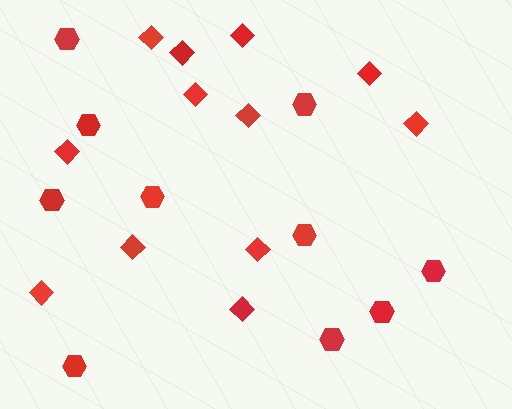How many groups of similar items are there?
There are 2 groups: one group of hexagons (10) and one group of diamonds (12).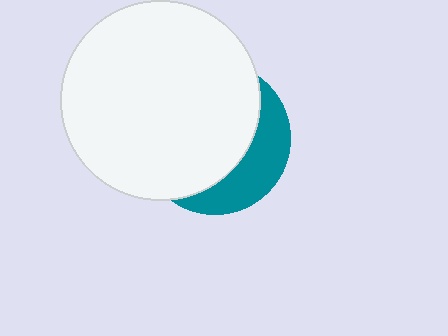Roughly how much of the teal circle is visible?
A small part of it is visible (roughly 31%).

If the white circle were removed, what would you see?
You would see the complete teal circle.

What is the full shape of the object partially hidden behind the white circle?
The partially hidden object is a teal circle.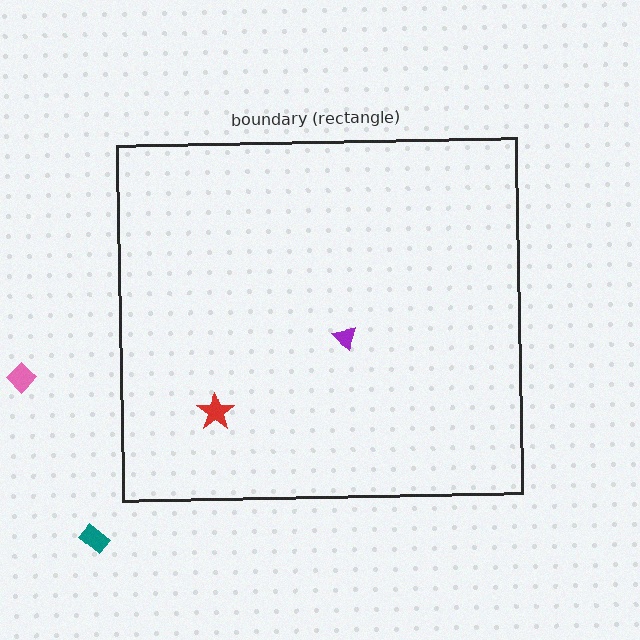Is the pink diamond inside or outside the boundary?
Outside.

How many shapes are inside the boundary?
2 inside, 2 outside.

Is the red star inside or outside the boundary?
Inside.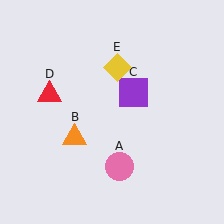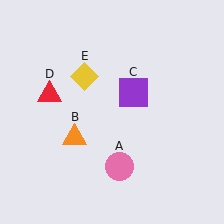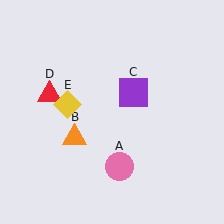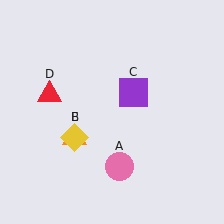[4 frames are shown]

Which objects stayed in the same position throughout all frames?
Pink circle (object A) and orange triangle (object B) and purple square (object C) and red triangle (object D) remained stationary.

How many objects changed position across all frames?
1 object changed position: yellow diamond (object E).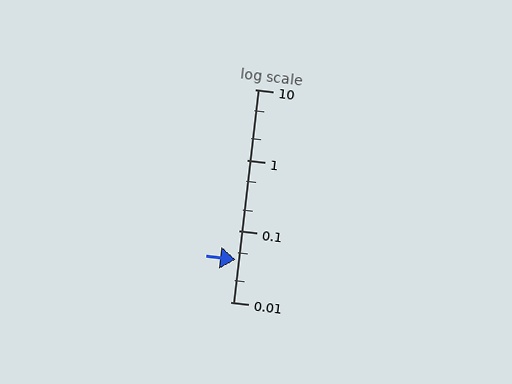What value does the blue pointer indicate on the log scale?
The pointer indicates approximately 0.04.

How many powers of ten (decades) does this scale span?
The scale spans 3 decades, from 0.01 to 10.